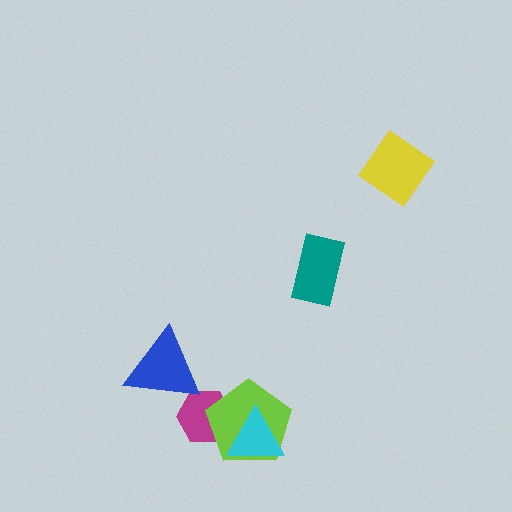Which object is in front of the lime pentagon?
The cyan triangle is in front of the lime pentagon.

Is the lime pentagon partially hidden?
Yes, it is partially covered by another shape.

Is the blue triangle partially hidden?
No, no other shape covers it.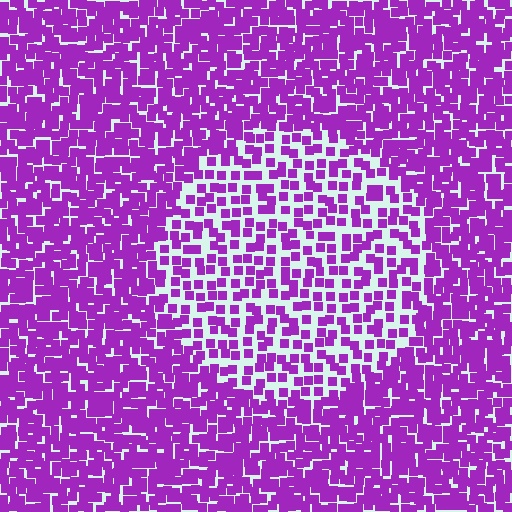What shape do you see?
I see a circle.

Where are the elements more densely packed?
The elements are more densely packed outside the circle boundary.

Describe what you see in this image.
The image contains small purple elements arranged at two different densities. A circle-shaped region is visible where the elements are less densely packed than the surrounding area.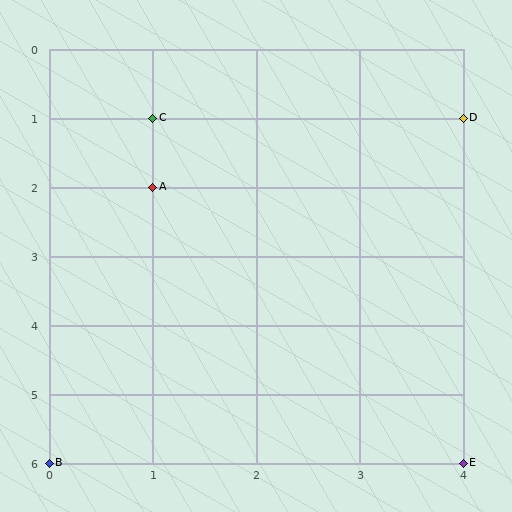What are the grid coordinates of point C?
Point C is at grid coordinates (1, 1).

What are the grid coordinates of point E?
Point E is at grid coordinates (4, 6).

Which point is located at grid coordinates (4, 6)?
Point E is at (4, 6).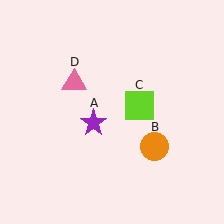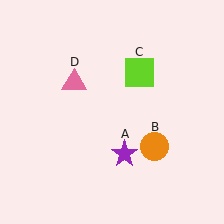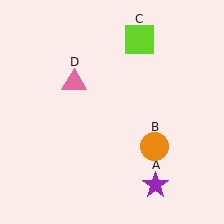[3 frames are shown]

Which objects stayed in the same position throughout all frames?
Orange circle (object B) and pink triangle (object D) remained stationary.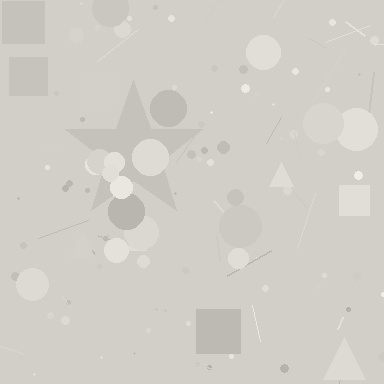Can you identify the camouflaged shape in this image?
The camouflaged shape is a star.